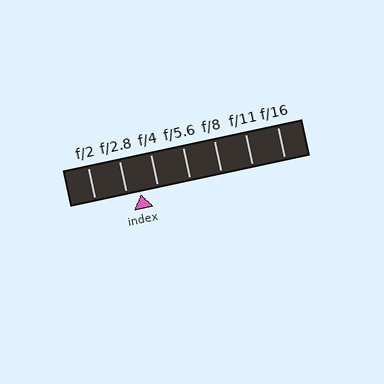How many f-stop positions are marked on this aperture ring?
There are 7 f-stop positions marked.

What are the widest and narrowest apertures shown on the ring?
The widest aperture shown is f/2 and the narrowest is f/16.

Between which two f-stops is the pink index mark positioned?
The index mark is between f/2.8 and f/4.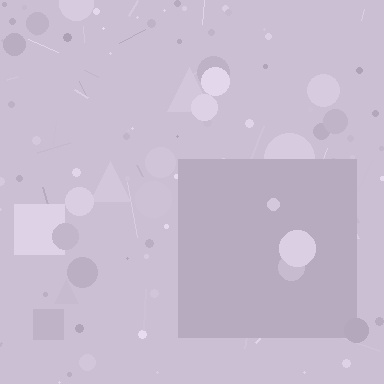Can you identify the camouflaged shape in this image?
The camouflaged shape is a square.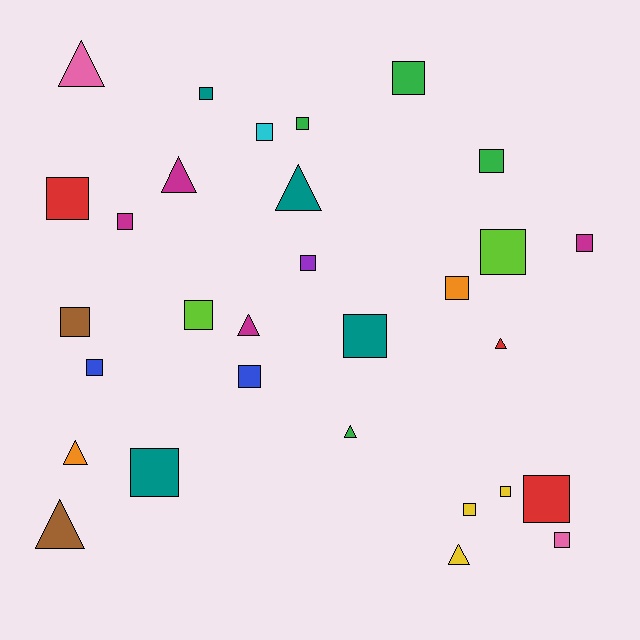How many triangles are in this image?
There are 9 triangles.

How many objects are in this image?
There are 30 objects.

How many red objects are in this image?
There are 3 red objects.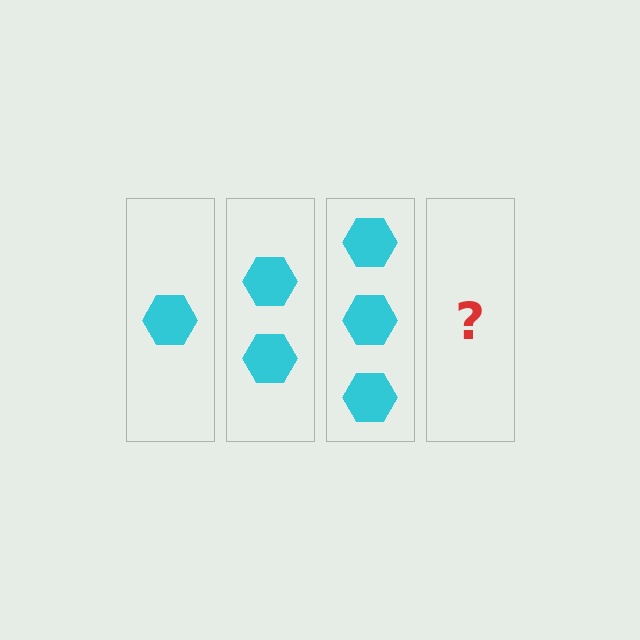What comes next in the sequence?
The next element should be 4 hexagons.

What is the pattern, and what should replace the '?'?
The pattern is that each step adds one more hexagon. The '?' should be 4 hexagons.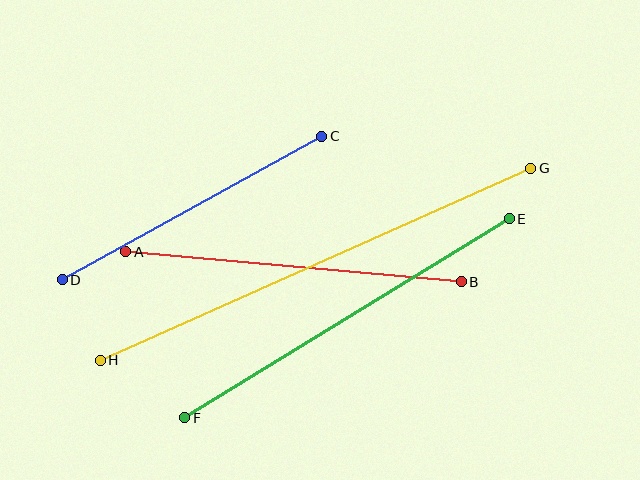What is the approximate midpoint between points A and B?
The midpoint is at approximately (293, 267) pixels.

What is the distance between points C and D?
The distance is approximately 297 pixels.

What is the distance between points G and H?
The distance is approximately 472 pixels.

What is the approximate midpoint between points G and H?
The midpoint is at approximately (315, 264) pixels.